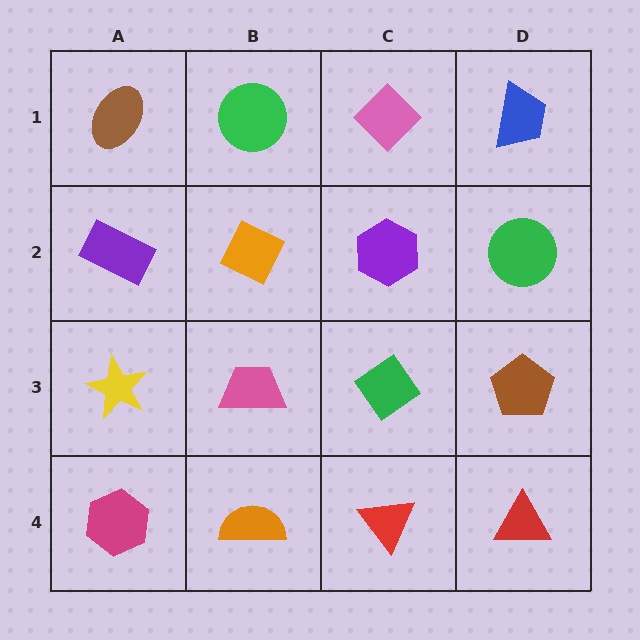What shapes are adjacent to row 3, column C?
A purple hexagon (row 2, column C), a red triangle (row 4, column C), a pink trapezoid (row 3, column B), a brown pentagon (row 3, column D).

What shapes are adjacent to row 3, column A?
A purple rectangle (row 2, column A), a magenta hexagon (row 4, column A), a pink trapezoid (row 3, column B).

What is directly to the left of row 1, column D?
A pink diamond.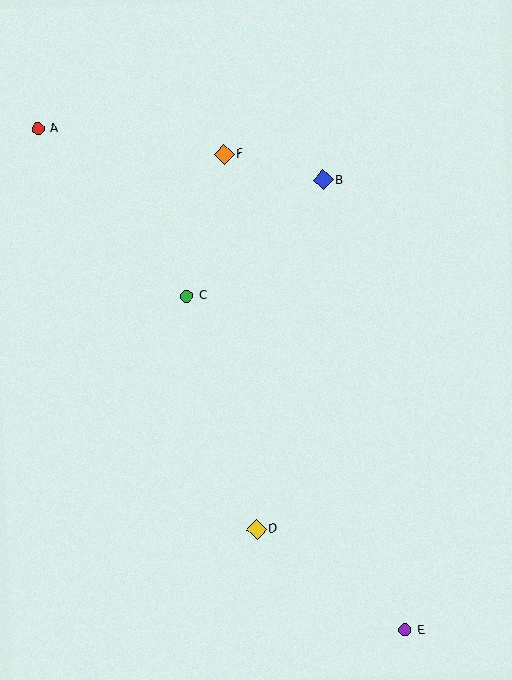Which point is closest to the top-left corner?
Point A is closest to the top-left corner.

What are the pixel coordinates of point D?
Point D is at (257, 529).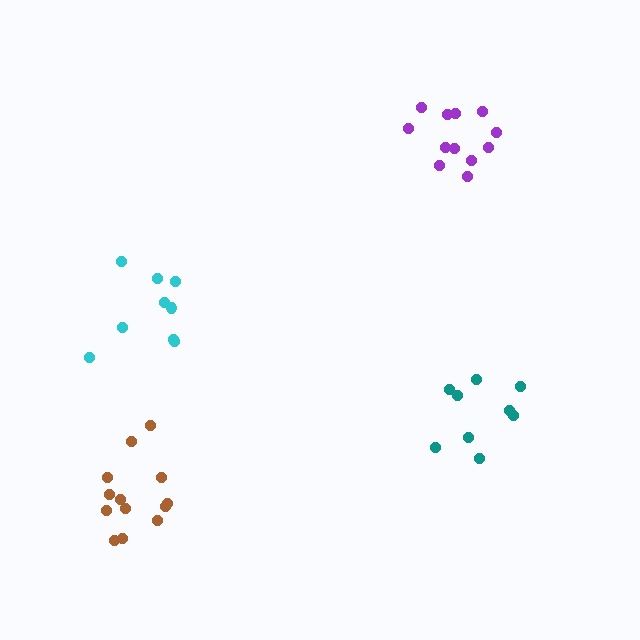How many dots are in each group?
Group 1: 9 dots, Group 2: 9 dots, Group 3: 13 dots, Group 4: 12 dots (43 total).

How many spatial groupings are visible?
There are 4 spatial groupings.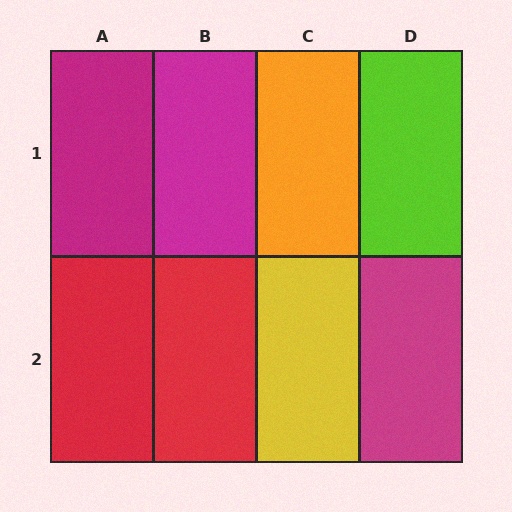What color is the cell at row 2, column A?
Red.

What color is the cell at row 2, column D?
Magenta.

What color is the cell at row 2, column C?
Yellow.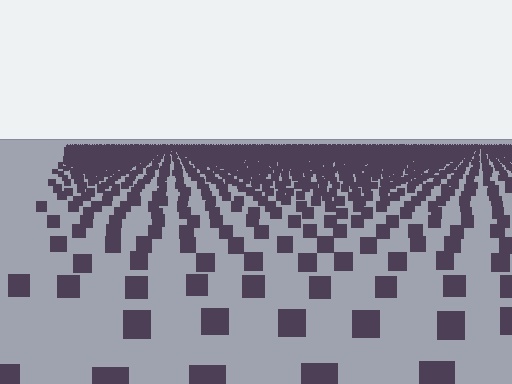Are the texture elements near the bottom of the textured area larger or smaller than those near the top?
Larger. Near the bottom, elements are closer to the viewer and appear at a bigger on-screen size.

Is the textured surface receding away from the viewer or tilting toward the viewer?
The surface is receding away from the viewer. Texture elements get smaller and denser toward the top.